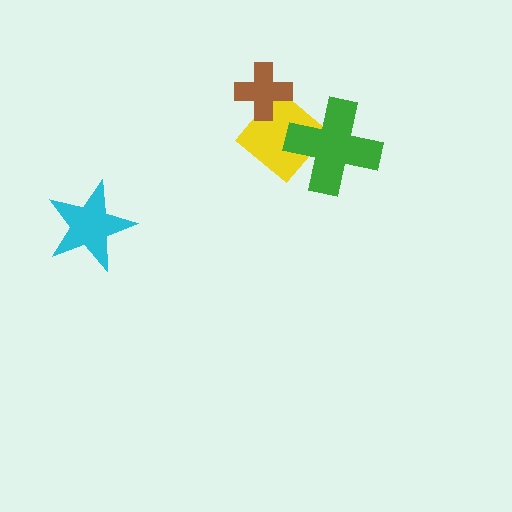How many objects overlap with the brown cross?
1 object overlaps with the brown cross.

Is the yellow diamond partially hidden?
Yes, it is partially covered by another shape.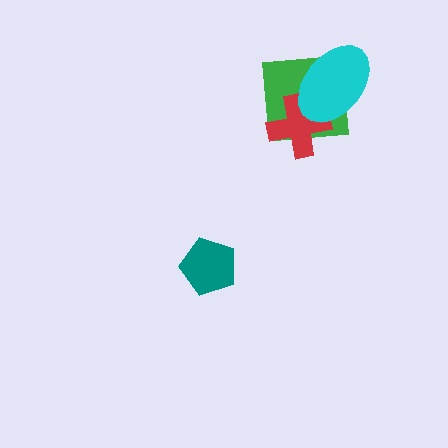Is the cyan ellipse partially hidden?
No, no other shape covers it.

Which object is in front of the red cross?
The cyan ellipse is in front of the red cross.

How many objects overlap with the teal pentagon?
0 objects overlap with the teal pentagon.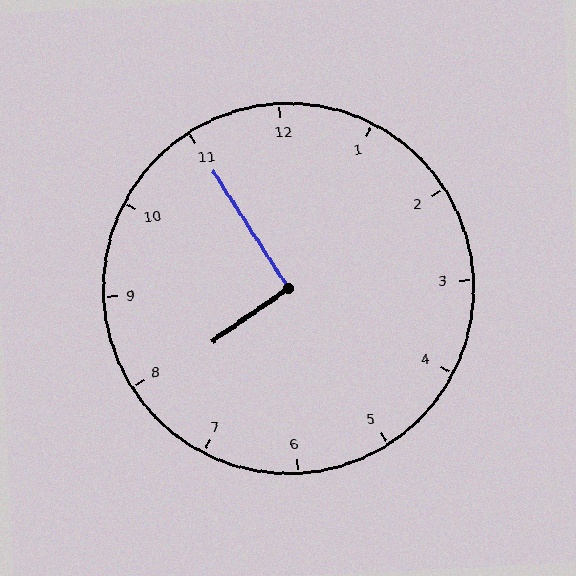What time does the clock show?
7:55.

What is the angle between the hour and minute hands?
Approximately 92 degrees.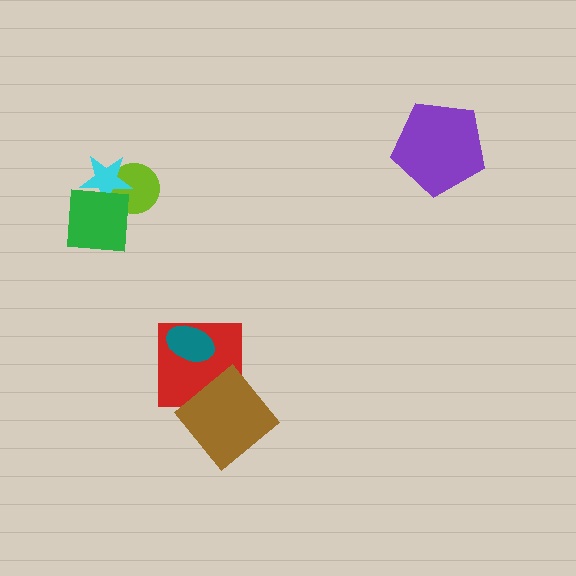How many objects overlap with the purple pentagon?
0 objects overlap with the purple pentagon.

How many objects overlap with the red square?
2 objects overlap with the red square.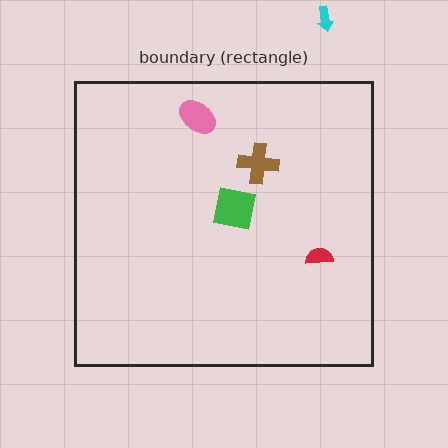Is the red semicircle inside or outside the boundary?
Inside.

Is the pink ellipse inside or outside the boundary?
Inside.